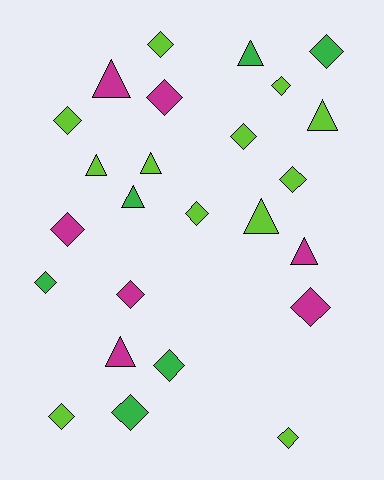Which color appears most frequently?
Lime, with 12 objects.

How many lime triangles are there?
There are 4 lime triangles.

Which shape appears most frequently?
Diamond, with 16 objects.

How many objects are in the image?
There are 25 objects.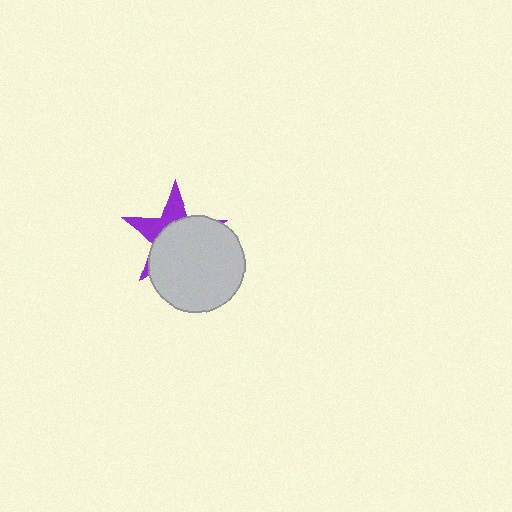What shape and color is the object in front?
The object in front is a light gray circle.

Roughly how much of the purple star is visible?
A small part of it is visible (roughly 34%).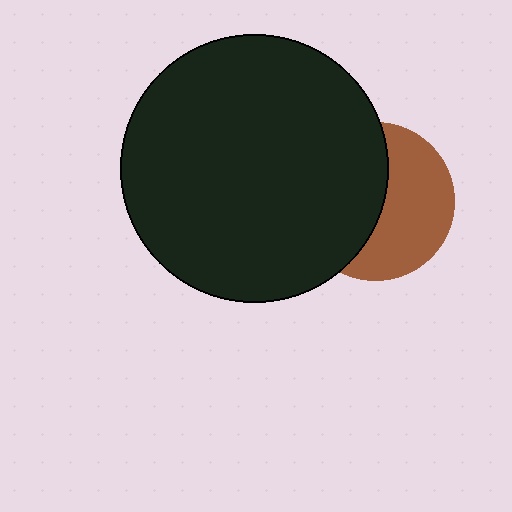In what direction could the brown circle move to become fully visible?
The brown circle could move right. That would shift it out from behind the black circle entirely.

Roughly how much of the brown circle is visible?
About half of it is visible (roughly 49%).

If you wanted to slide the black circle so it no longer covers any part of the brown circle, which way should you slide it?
Slide it left — that is the most direct way to separate the two shapes.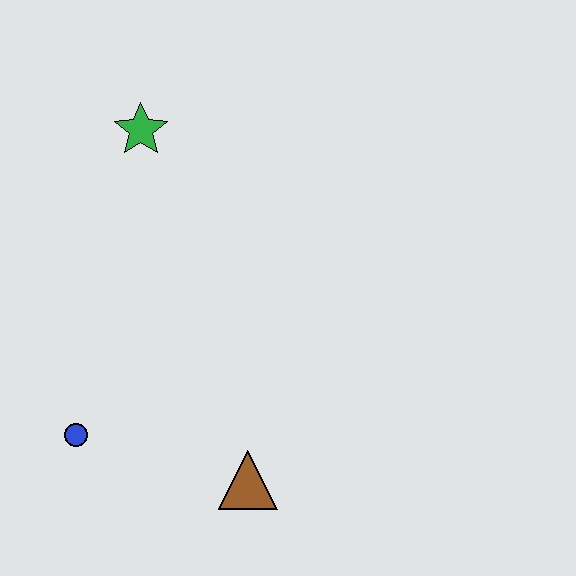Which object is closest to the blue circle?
The brown triangle is closest to the blue circle.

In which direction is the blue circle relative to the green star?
The blue circle is below the green star.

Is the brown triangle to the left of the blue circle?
No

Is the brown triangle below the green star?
Yes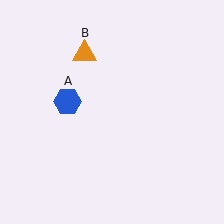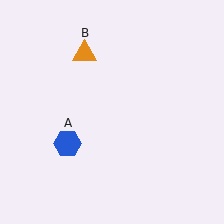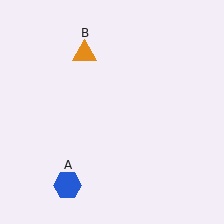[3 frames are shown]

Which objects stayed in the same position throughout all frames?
Orange triangle (object B) remained stationary.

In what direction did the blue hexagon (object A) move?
The blue hexagon (object A) moved down.